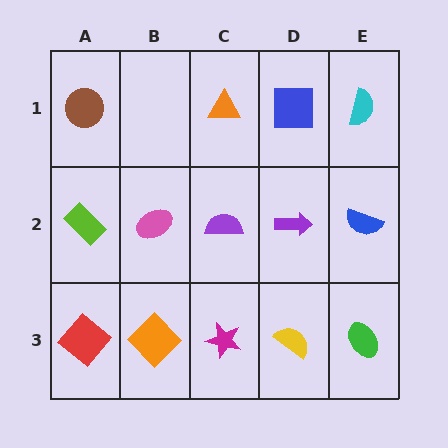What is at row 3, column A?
A red diamond.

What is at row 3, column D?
A yellow semicircle.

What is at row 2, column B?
A pink ellipse.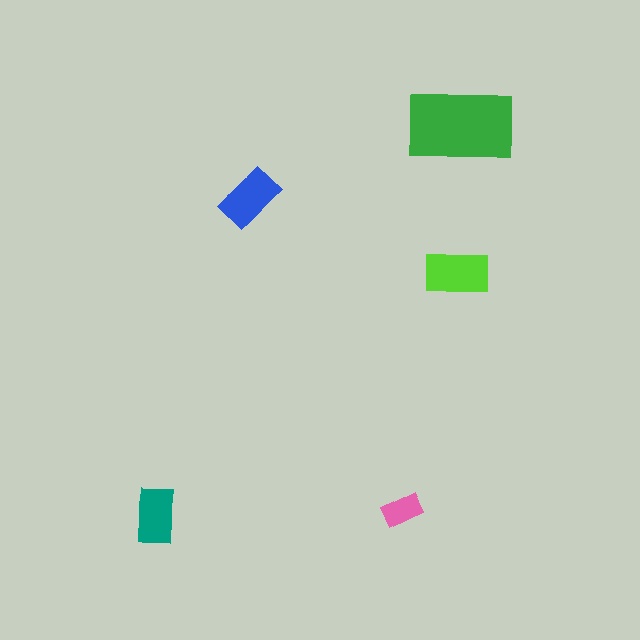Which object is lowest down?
The teal rectangle is bottommost.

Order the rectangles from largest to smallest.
the green one, the lime one, the blue one, the teal one, the pink one.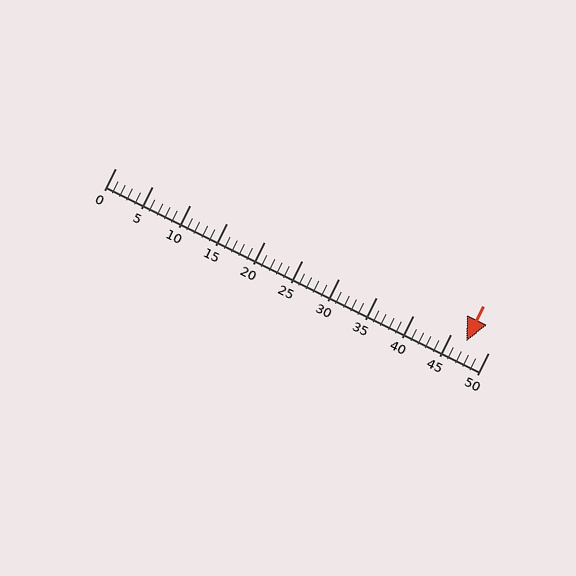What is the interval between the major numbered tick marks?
The major tick marks are spaced 5 units apart.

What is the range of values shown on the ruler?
The ruler shows values from 0 to 50.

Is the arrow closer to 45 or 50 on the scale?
The arrow is closer to 45.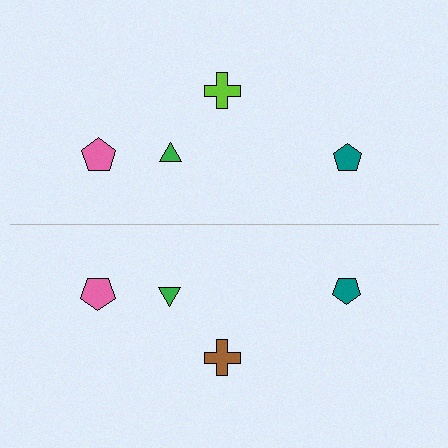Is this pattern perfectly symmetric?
No, the pattern is not perfectly symmetric. The brown cross on the bottom side breaks the symmetry — its mirror counterpart is lime.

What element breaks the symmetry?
The brown cross on the bottom side breaks the symmetry — its mirror counterpart is lime.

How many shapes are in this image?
There are 8 shapes in this image.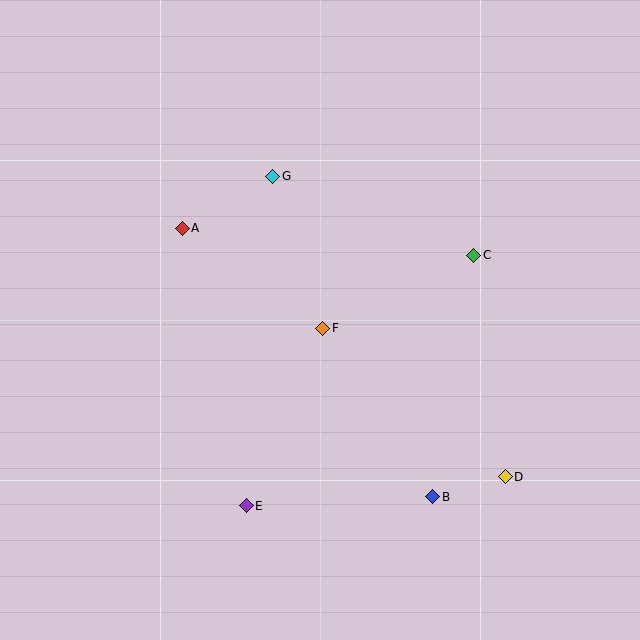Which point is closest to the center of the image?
Point F at (323, 328) is closest to the center.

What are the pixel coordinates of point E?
Point E is at (246, 506).